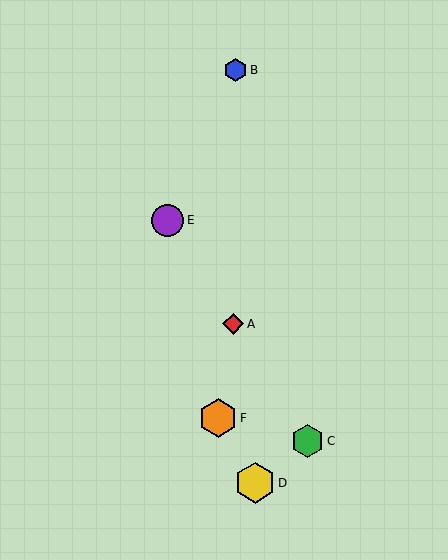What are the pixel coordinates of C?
Object C is at (307, 441).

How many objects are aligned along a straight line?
3 objects (A, C, E) are aligned along a straight line.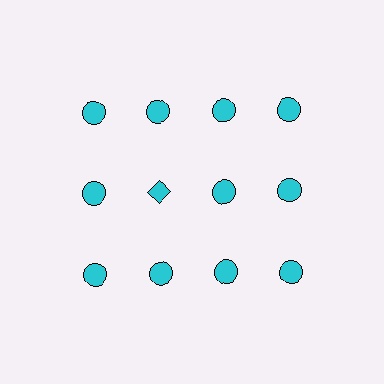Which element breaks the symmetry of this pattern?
The cyan diamond in the second row, second from left column breaks the symmetry. All other shapes are cyan circles.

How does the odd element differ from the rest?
It has a different shape: diamond instead of circle.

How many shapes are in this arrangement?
There are 12 shapes arranged in a grid pattern.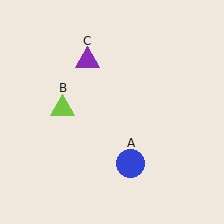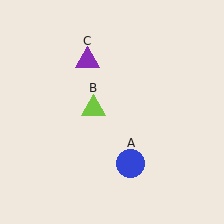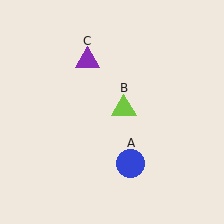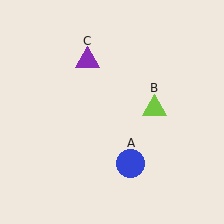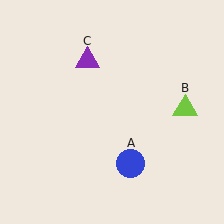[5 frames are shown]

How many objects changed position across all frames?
1 object changed position: lime triangle (object B).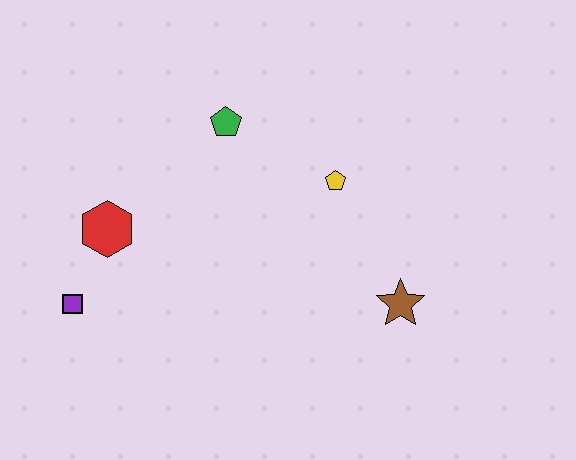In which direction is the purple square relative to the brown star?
The purple square is to the left of the brown star.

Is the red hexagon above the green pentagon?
No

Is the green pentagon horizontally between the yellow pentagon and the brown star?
No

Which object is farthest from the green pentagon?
The brown star is farthest from the green pentagon.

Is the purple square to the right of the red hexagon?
No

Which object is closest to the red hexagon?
The purple square is closest to the red hexagon.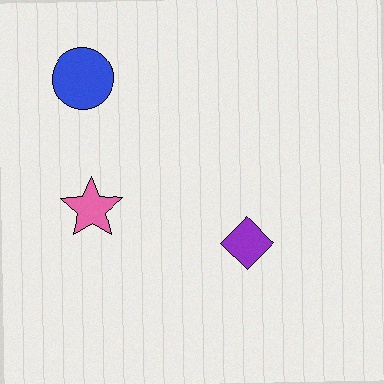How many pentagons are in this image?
There are no pentagons.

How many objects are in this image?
There are 3 objects.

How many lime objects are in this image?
There are no lime objects.